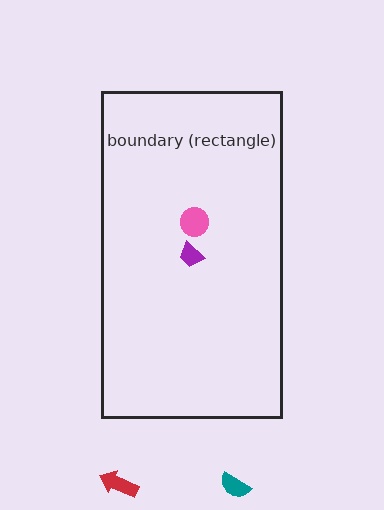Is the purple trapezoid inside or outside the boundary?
Inside.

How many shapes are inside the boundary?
2 inside, 2 outside.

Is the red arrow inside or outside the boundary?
Outside.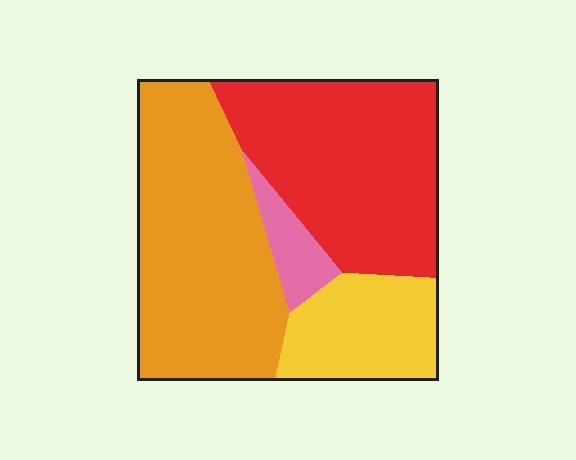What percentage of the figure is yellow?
Yellow takes up about one sixth (1/6) of the figure.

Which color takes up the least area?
Pink, at roughly 5%.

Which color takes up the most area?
Orange, at roughly 40%.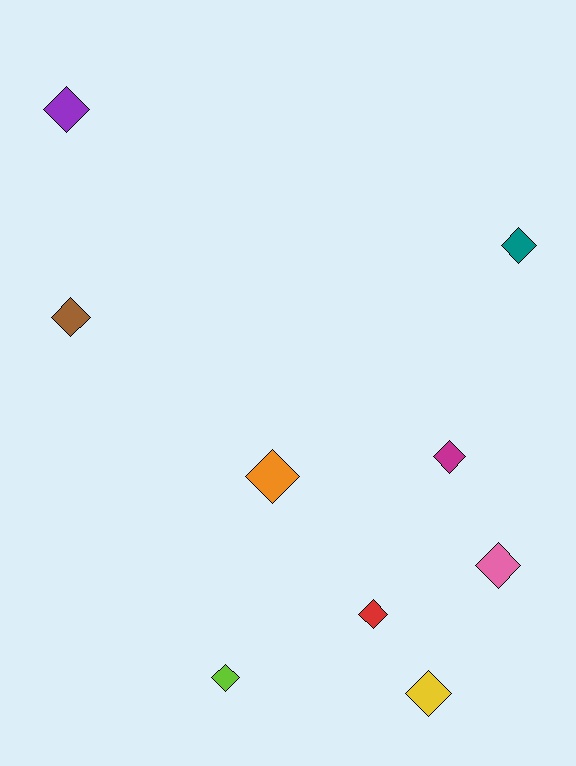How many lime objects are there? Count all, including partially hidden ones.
There is 1 lime object.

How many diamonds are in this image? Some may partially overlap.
There are 9 diamonds.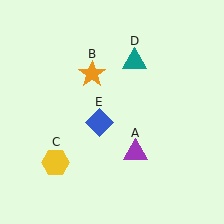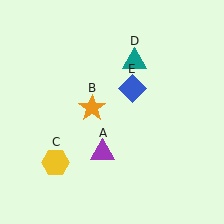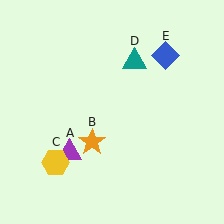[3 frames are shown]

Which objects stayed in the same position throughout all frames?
Yellow hexagon (object C) and teal triangle (object D) remained stationary.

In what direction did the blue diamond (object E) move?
The blue diamond (object E) moved up and to the right.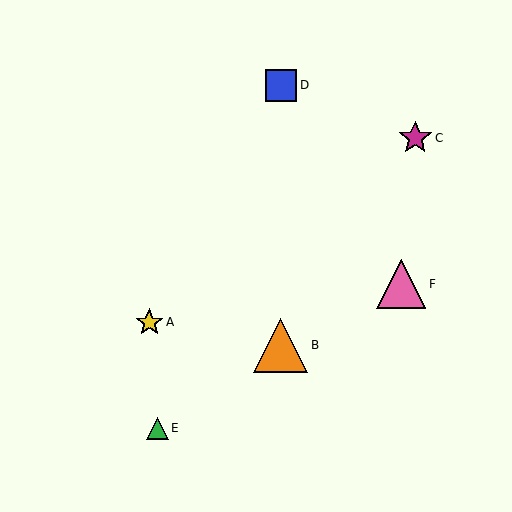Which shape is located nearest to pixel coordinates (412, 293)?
The pink triangle (labeled F) at (401, 284) is nearest to that location.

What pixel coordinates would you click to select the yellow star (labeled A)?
Click at (149, 322) to select the yellow star A.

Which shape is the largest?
The orange triangle (labeled B) is the largest.